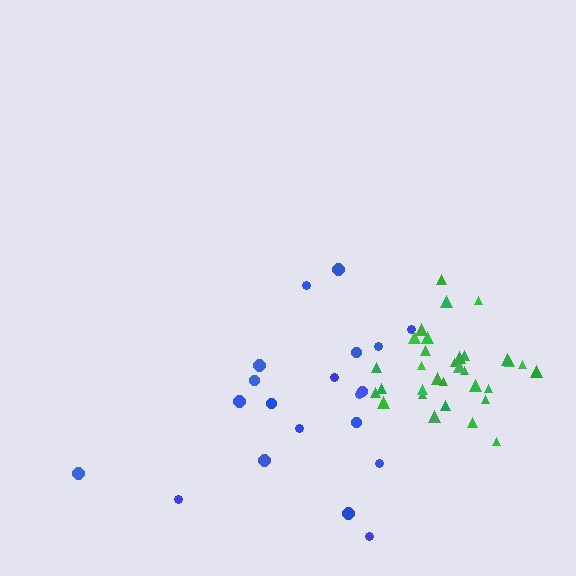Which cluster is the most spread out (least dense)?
Blue.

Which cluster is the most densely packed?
Green.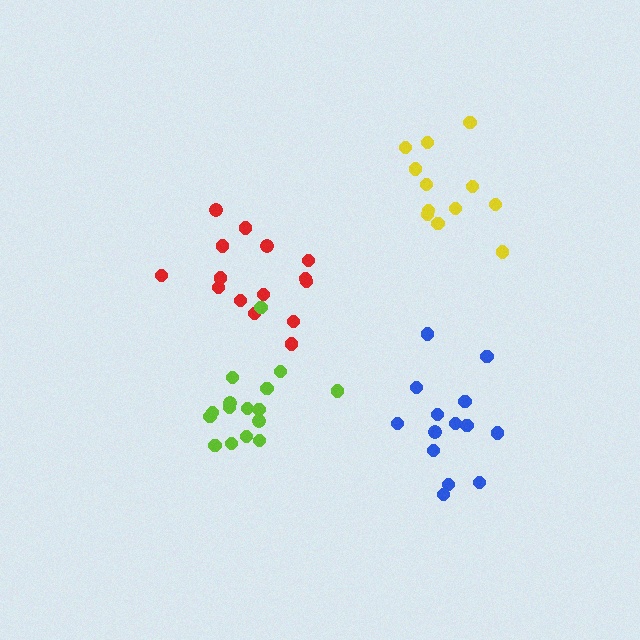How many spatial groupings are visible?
There are 4 spatial groupings.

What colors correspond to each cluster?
The clusters are colored: blue, red, lime, yellow.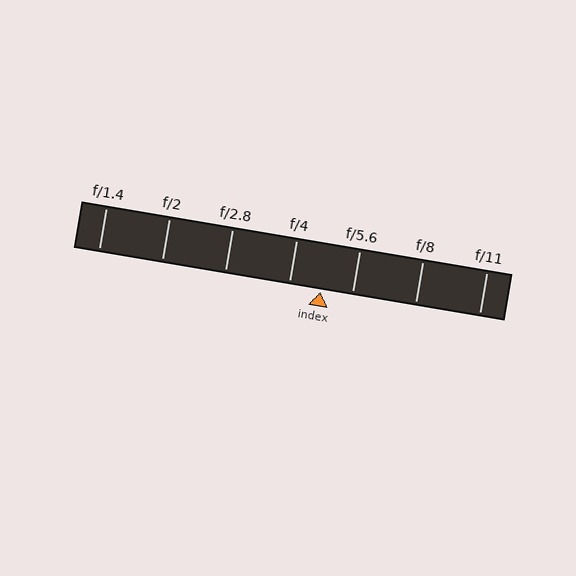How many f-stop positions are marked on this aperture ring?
There are 7 f-stop positions marked.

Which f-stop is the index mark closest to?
The index mark is closest to f/5.6.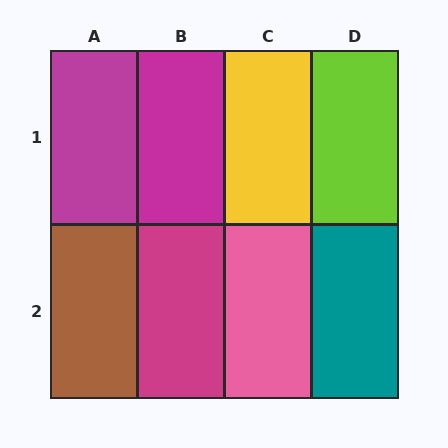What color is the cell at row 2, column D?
Teal.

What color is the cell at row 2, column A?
Brown.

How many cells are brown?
1 cell is brown.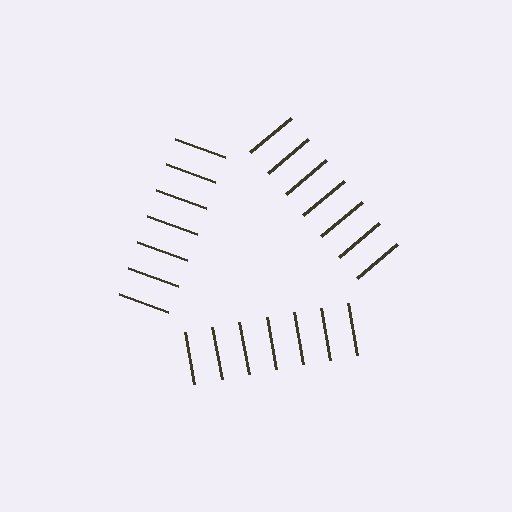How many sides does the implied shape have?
3 sides — the line-ends trace a triangle.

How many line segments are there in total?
21 — 7 along each of the 3 edges.